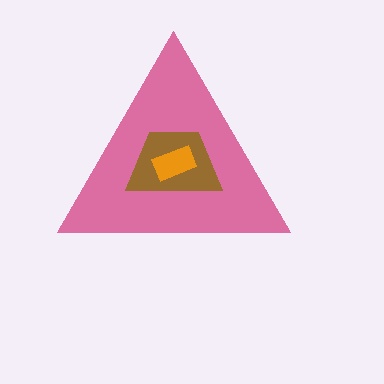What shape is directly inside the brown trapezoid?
The orange rectangle.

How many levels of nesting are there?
3.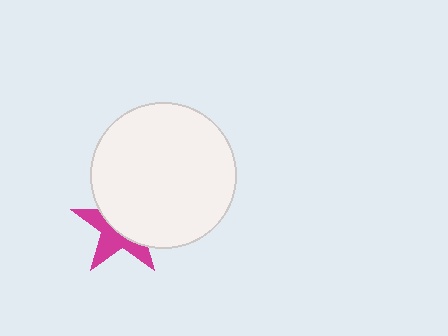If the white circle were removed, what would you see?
You would see the complete magenta star.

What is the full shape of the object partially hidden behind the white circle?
The partially hidden object is a magenta star.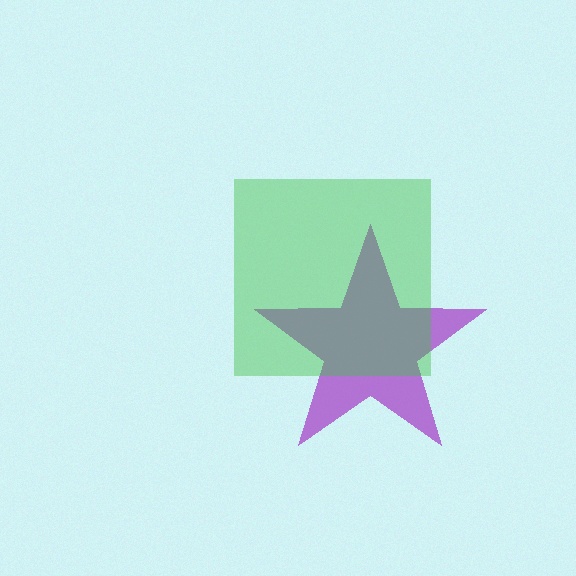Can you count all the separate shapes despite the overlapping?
Yes, there are 2 separate shapes.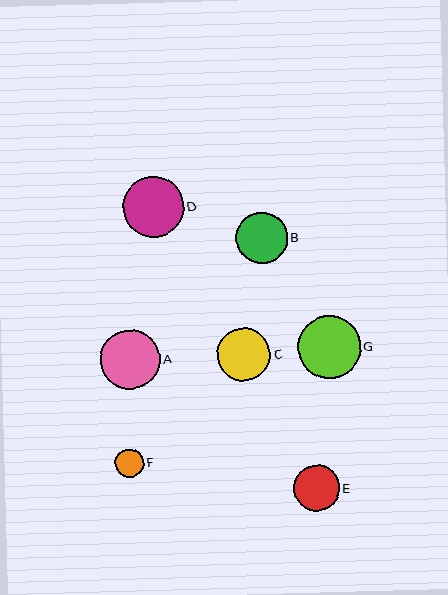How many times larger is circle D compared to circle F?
Circle D is approximately 2.2 times the size of circle F.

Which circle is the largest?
Circle G is the largest with a size of approximately 63 pixels.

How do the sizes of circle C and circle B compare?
Circle C and circle B are approximately the same size.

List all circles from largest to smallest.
From largest to smallest: G, D, A, C, B, E, F.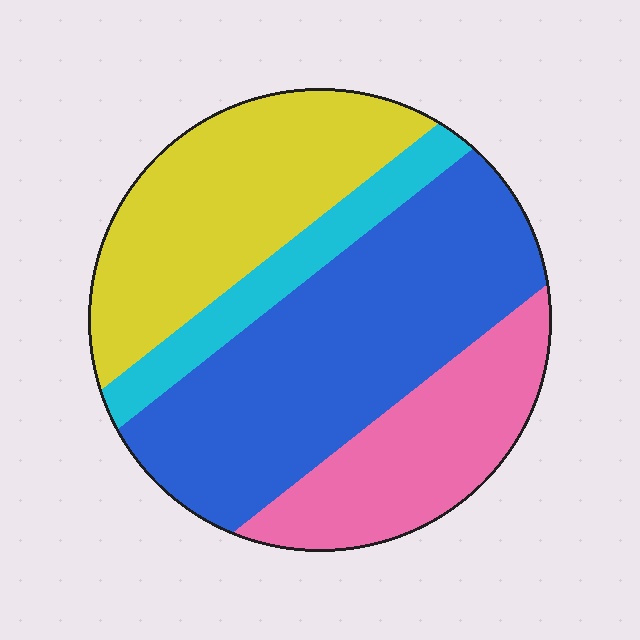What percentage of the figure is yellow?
Yellow takes up about one quarter (1/4) of the figure.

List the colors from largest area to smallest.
From largest to smallest: blue, yellow, pink, cyan.